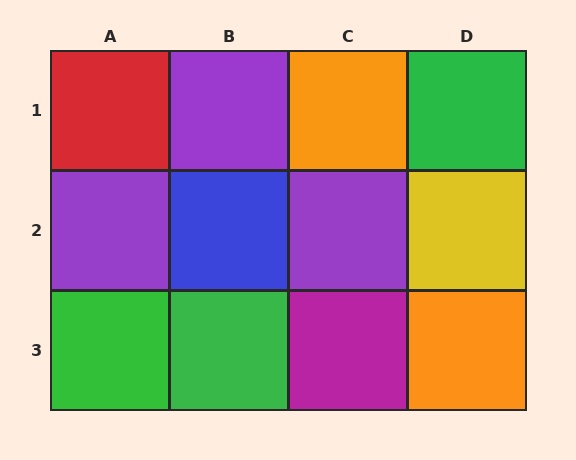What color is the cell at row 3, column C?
Magenta.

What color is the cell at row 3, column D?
Orange.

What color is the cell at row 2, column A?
Purple.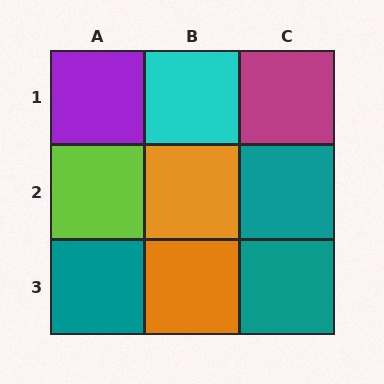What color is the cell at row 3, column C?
Teal.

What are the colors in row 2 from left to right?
Lime, orange, teal.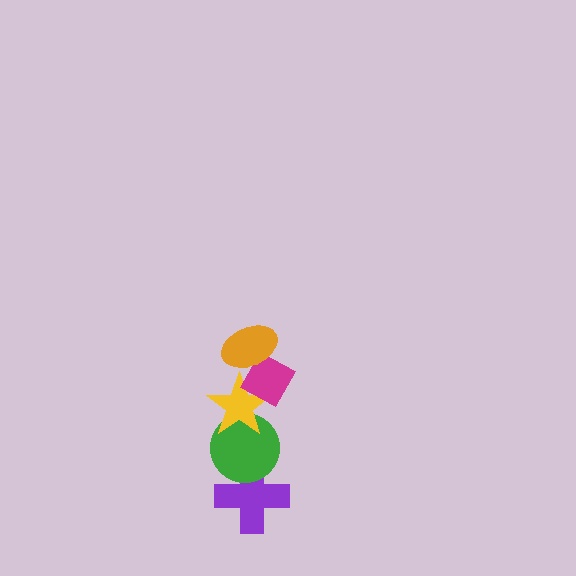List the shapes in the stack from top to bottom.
From top to bottom: the orange ellipse, the magenta diamond, the yellow star, the green circle, the purple cross.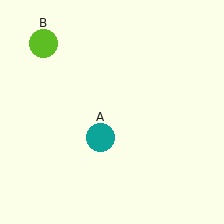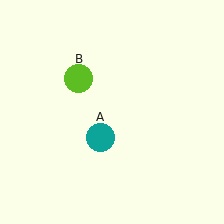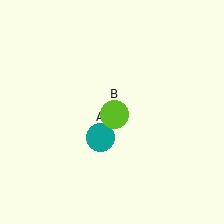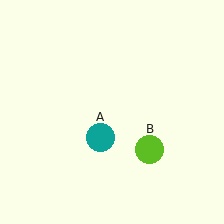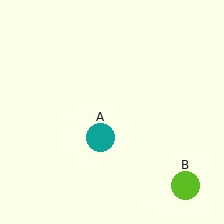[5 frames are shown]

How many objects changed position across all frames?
1 object changed position: lime circle (object B).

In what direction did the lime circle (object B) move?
The lime circle (object B) moved down and to the right.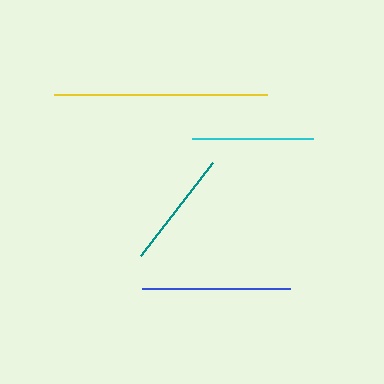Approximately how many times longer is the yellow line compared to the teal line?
The yellow line is approximately 1.8 times the length of the teal line.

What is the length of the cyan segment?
The cyan segment is approximately 121 pixels long.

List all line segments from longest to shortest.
From longest to shortest: yellow, blue, cyan, teal.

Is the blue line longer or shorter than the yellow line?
The yellow line is longer than the blue line.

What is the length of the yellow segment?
The yellow segment is approximately 213 pixels long.